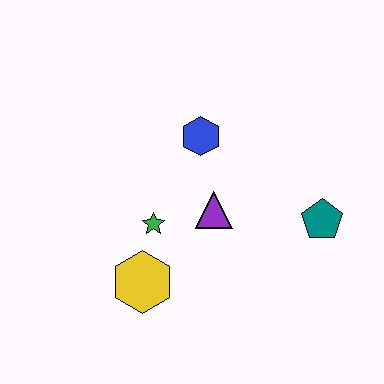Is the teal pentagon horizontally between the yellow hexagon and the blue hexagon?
No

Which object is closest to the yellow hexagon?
The green star is closest to the yellow hexagon.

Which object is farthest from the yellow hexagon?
The teal pentagon is farthest from the yellow hexagon.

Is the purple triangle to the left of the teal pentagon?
Yes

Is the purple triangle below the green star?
No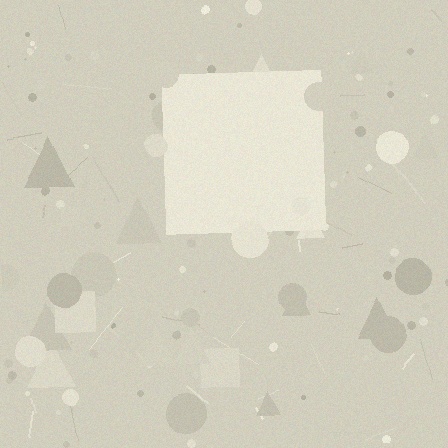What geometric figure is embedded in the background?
A square is embedded in the background.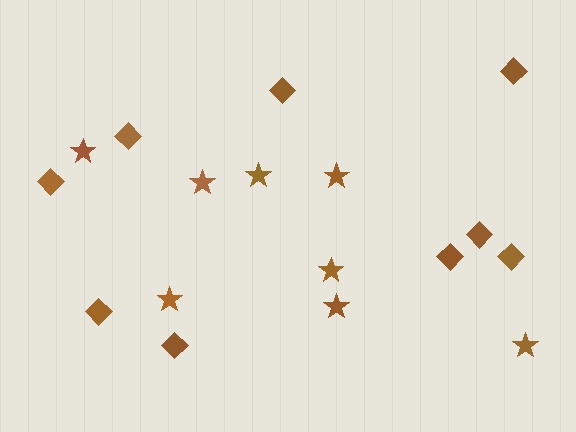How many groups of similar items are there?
There are 2 groups: one group of stars (8) and one group of diamonds (9).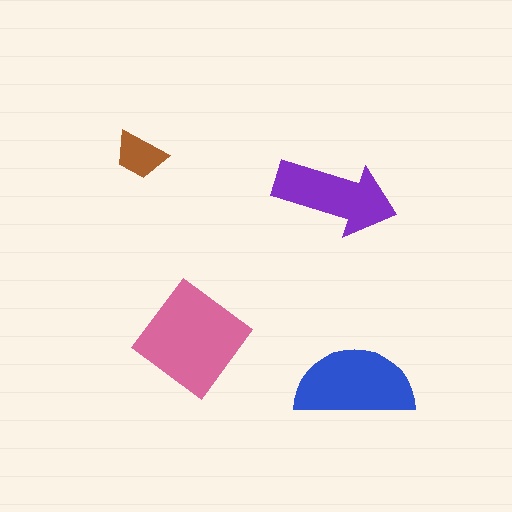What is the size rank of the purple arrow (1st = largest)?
3rd.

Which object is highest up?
The brown trapezoid is topmost.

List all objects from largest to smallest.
The pink diamond, the blue semicircle, the purple arrow, the brown trapezoid.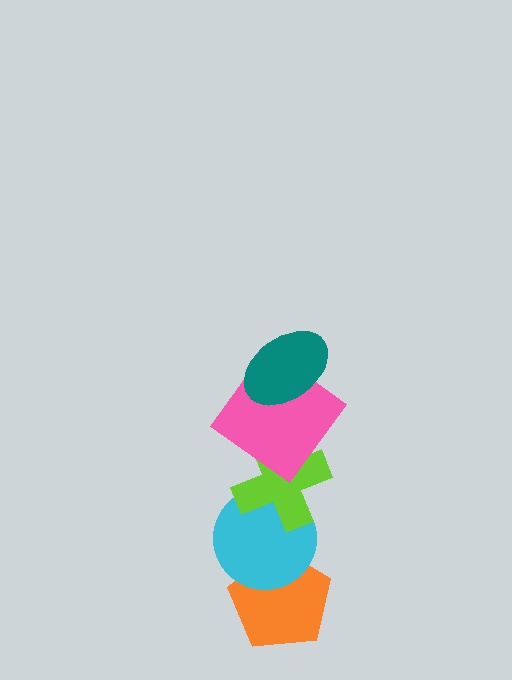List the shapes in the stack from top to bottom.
From top to bottom: the teal ellipse, the pink diamond, the lime cross, the cyan circle, the orange pentagon.